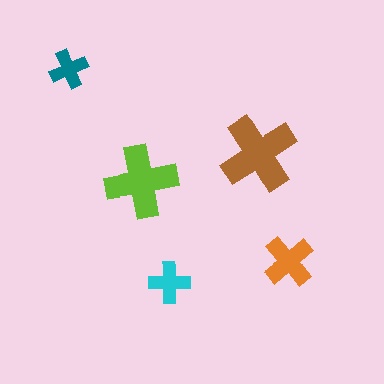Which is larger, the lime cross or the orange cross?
The lime one.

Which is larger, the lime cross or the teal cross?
The lime one.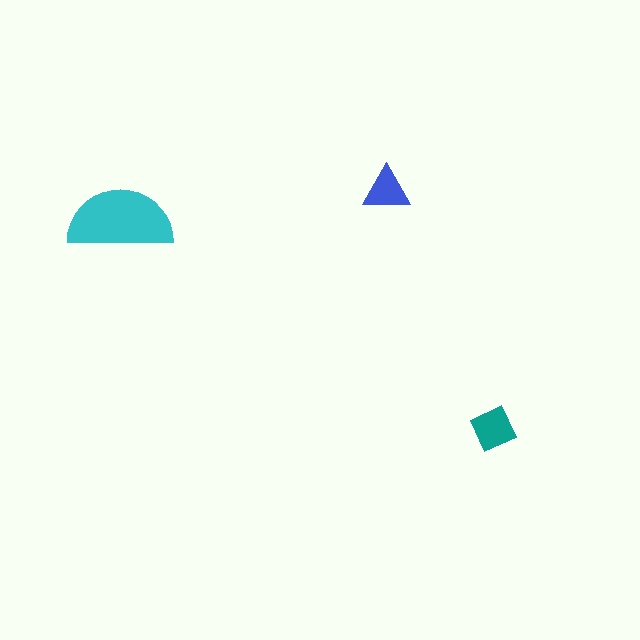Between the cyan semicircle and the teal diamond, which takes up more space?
The cyan semicircle.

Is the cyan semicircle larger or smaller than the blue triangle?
Larger.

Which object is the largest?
The cyan semicircle.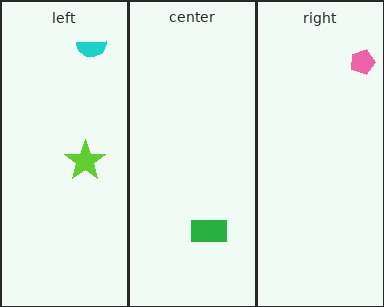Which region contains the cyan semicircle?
The left region.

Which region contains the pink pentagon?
The right region.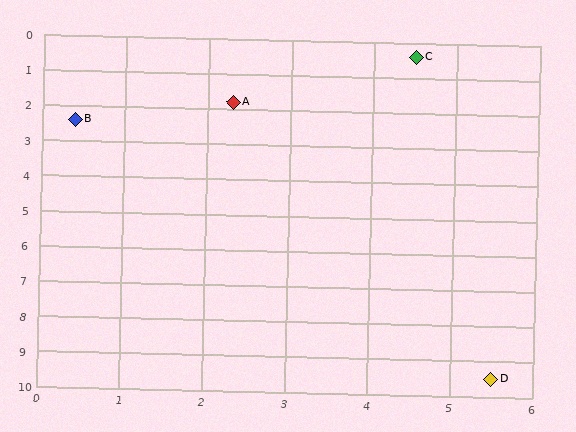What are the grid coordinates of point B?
Point B is at approximately (0.4, 2.4).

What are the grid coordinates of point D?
Point D is at approximately (5.5, 9.5).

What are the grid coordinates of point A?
Point A is at approximately (2.3, 1.8).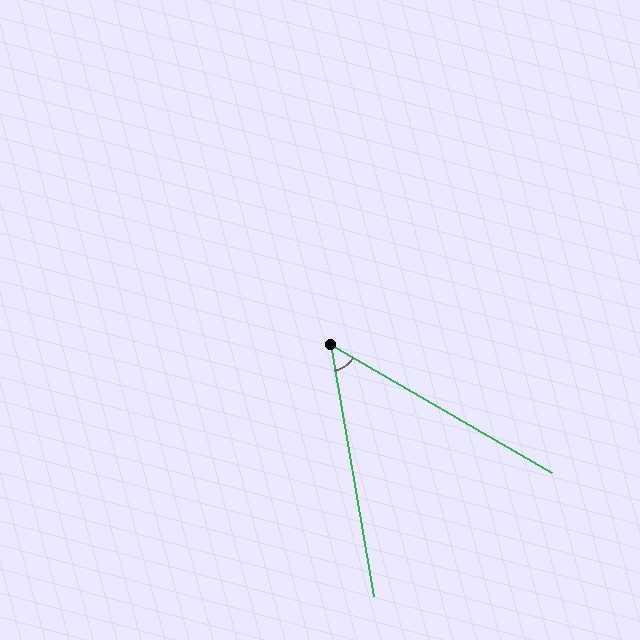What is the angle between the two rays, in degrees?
Approximately 50 degrees.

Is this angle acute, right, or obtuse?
It is acute.